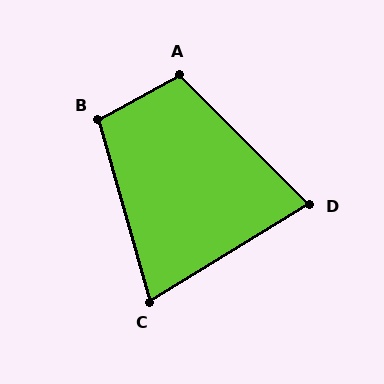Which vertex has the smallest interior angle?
C, at approximately 74 degrees.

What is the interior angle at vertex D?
Approximately 77 degrees (acute).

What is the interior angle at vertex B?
Approximately 103 degrees (obtuse).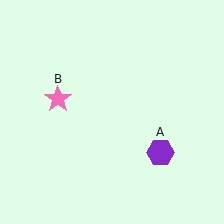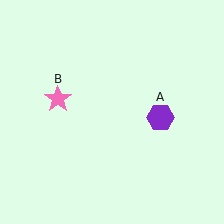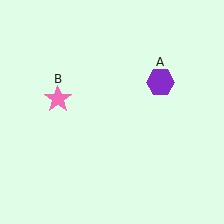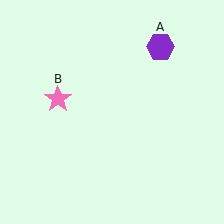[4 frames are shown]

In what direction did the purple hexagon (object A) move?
The purple hexagon (object A) moved up.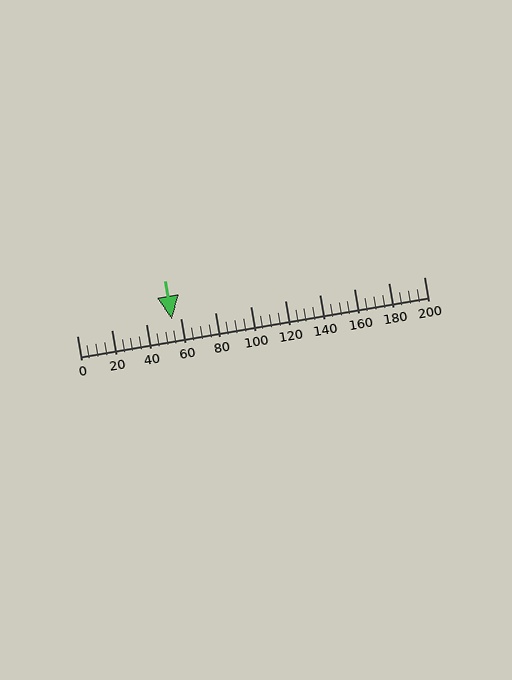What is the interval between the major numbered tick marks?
The major tick marks are spaced 20 units apart.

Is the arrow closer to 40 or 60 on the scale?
The arrow is closer to 60.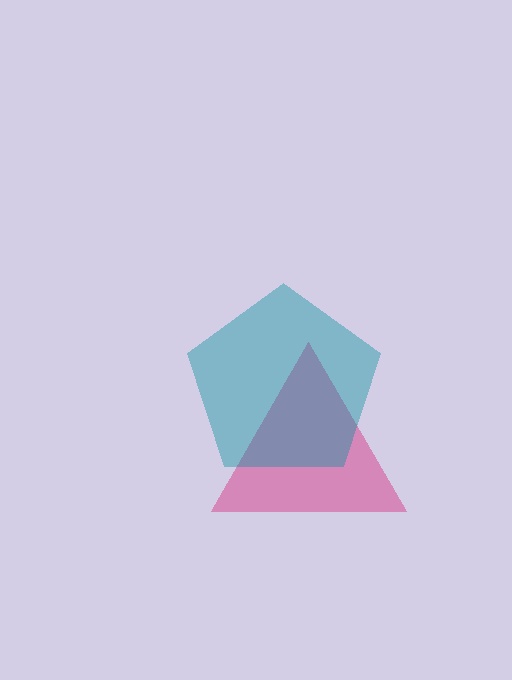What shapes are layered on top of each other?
The layered shapes are: a pink triangle, a teal pentagon.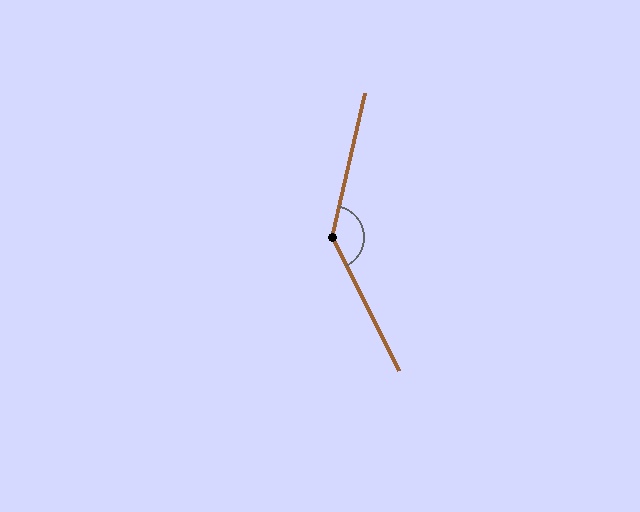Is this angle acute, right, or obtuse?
It is obtuse.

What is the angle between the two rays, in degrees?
Approximately 141 degrees.